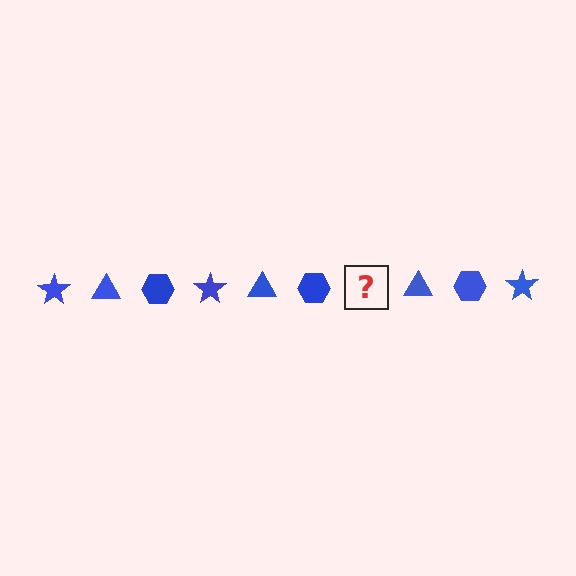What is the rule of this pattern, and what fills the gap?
The rule is that the pattern cycles through star, triangle, hexagon shapes in blue. The gap should be filled with a blue star.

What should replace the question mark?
The question mark should be replaced with a blue star.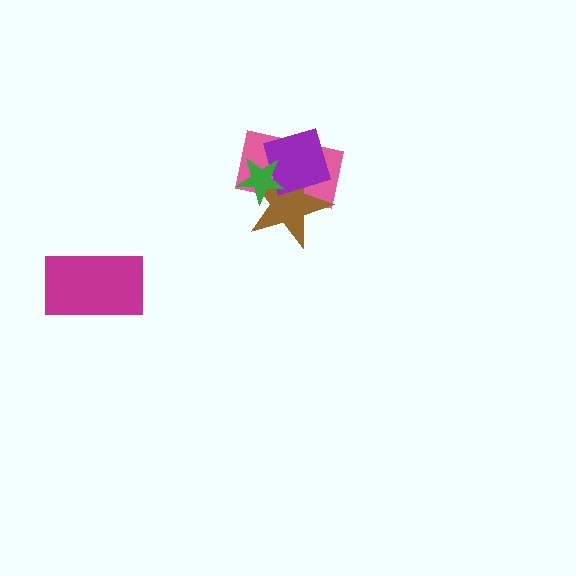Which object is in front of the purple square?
The green star is in front of the purple square.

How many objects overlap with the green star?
3 objects overlap with the green star.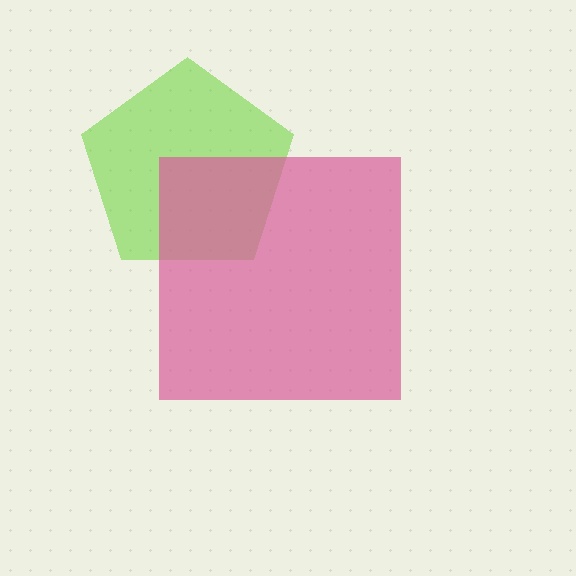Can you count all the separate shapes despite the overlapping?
Yes, there are 2 separate shapes.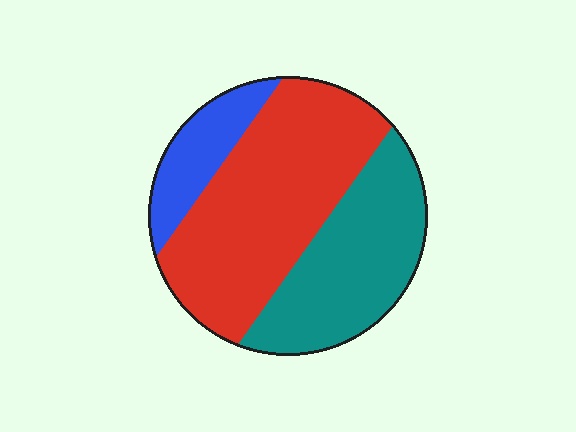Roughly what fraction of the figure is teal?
Teal takes up about one third (1/3) of the figure.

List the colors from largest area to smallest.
From largest to smallest: red, teal, blue.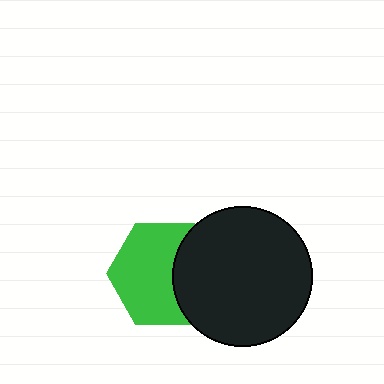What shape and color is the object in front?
The object in front is a black circle.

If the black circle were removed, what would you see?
You would see the complete green hexagon.